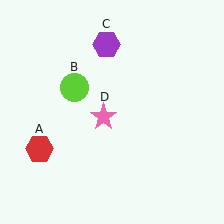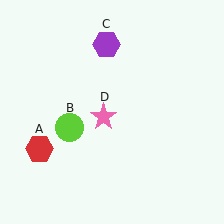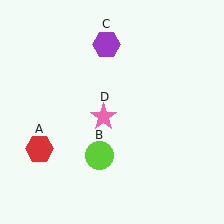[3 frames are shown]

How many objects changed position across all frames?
1 object changed position: lime circle (object B).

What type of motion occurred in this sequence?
The lime circle (object B) rotated counterclockwise around the center of the scene.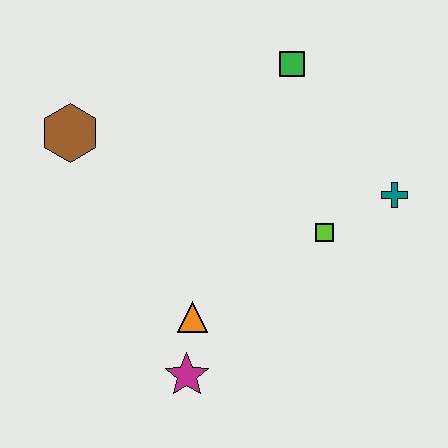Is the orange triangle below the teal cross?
Yes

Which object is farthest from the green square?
The magenta star is farthest from the green square.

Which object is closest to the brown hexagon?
The orange triangle is closest to the brown hexagon.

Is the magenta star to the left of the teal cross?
Yes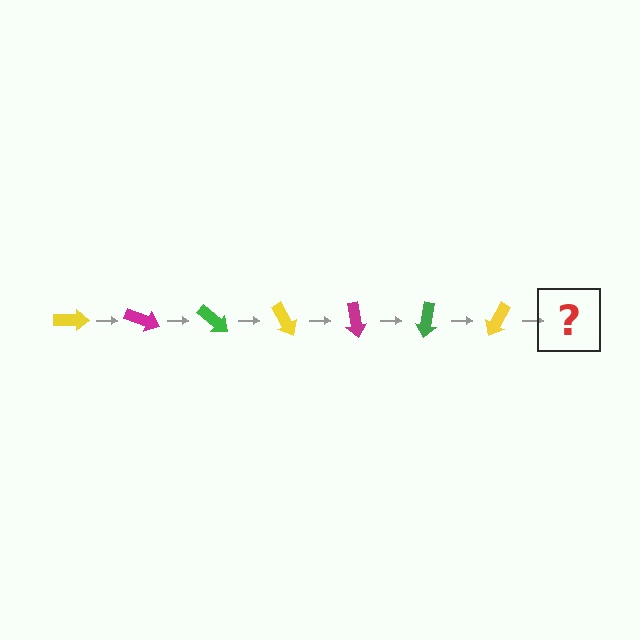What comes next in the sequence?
The next element should be a magenta arrow, rotated 140 degrees from the start.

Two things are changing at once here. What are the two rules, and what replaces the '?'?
The two rules are that it rotates 20 degrees each step and the color cycles through yellow, magenta, and green. The '?' should be a magenta arrow, rotated 140 degrees from the start.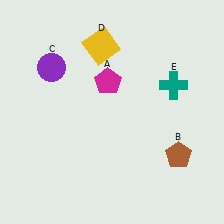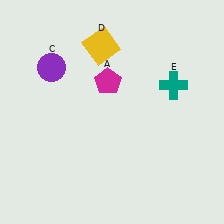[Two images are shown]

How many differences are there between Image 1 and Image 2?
There is 1 difference between the two images.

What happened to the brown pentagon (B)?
The brown pentagon (B) was removed in Image 2. It was in the bottom-right area of Image 1.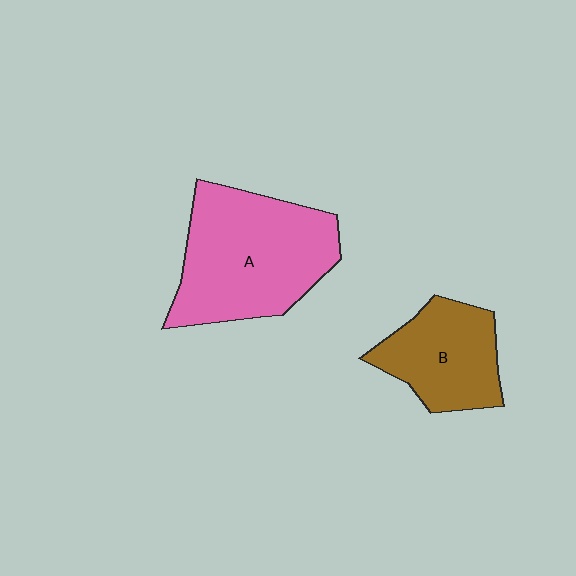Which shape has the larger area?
Shape A (pink).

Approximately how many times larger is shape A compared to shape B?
Approximately 1.6 times.